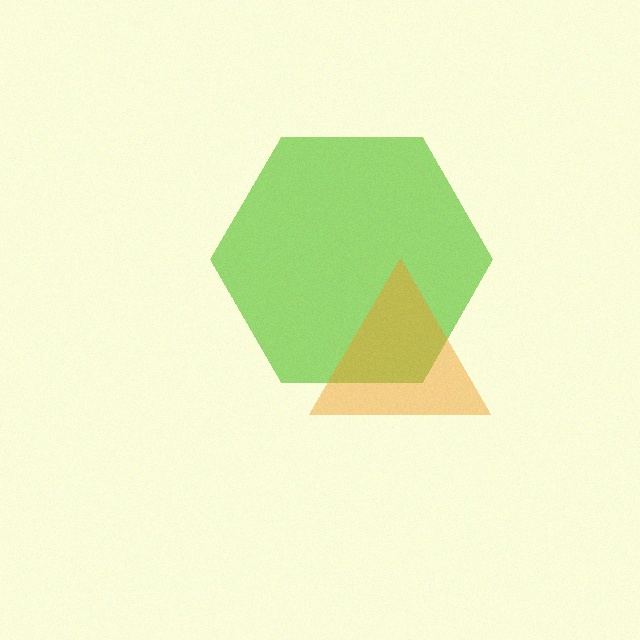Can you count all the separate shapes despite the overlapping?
Yes, there are 2 separate shapes.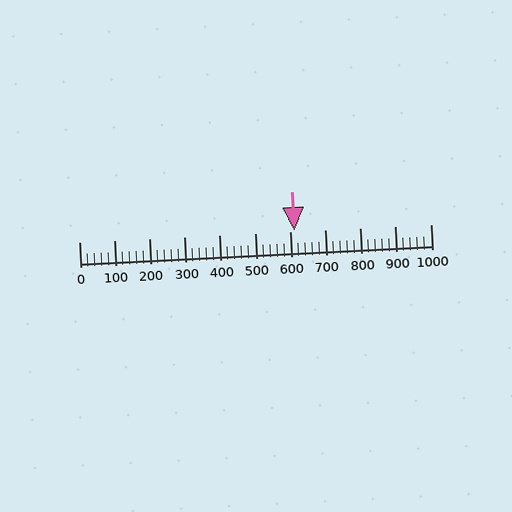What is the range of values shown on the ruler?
The ruler shows values from 0 to 1000.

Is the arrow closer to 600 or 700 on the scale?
The arrow is closer to 600.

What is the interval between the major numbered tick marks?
The major tick marks are spaced 100 units apart.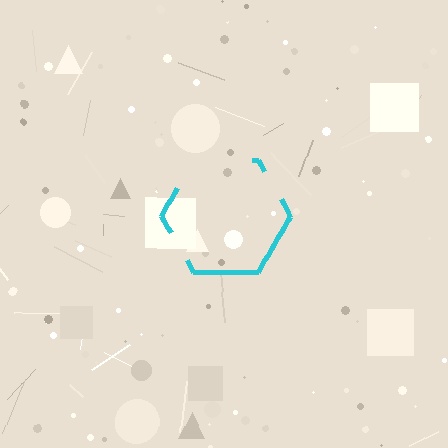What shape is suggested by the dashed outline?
The dashed outline suggests a hexagon.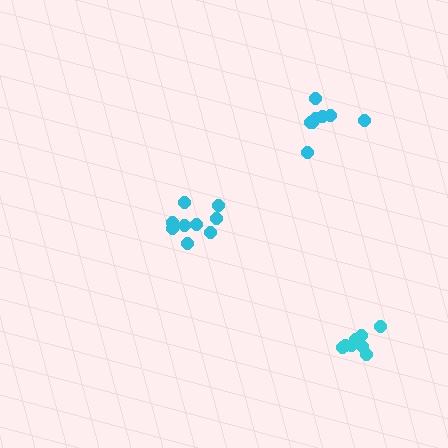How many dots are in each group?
Group 1: 9 dots, Group 2: 8 dots, Group 3: 8 dots (25 total).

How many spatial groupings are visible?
There are 3 spatial groupings.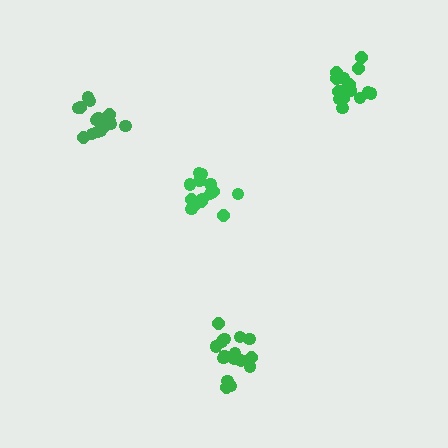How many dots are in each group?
Group 1: 16 dots, Group 2: 16 dots, Group 3: 18 dots, Group 4: 16 dots (66 total).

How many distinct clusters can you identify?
There are 4 distinct clusters.